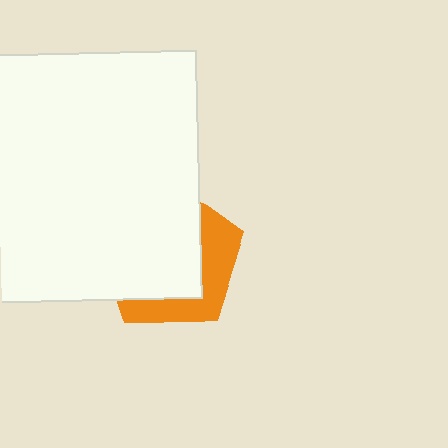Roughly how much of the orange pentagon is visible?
A small part of it is visible (roughly 34%).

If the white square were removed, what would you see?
You would see the complete orange pentagon.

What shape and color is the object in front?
The object in front is a white square.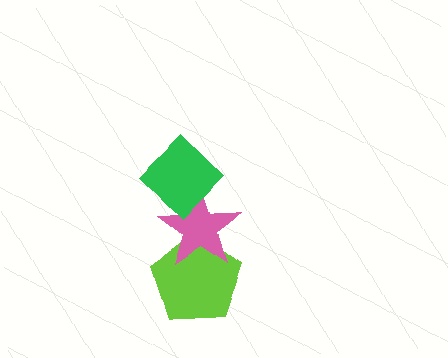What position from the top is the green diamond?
The green diamond is 1st from the top.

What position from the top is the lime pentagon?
The lime pentagon is 3rd from the top.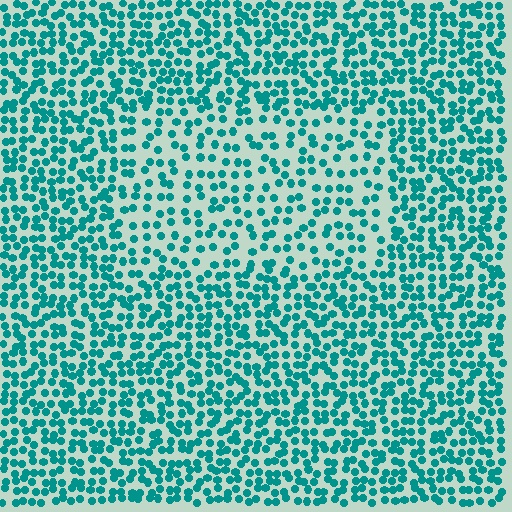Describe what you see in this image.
The image contains small teal elements arranged at two different densities. A rectangle-shaped region is visible where the elements are less densely packed than the surrounding area.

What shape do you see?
I see a rectangle.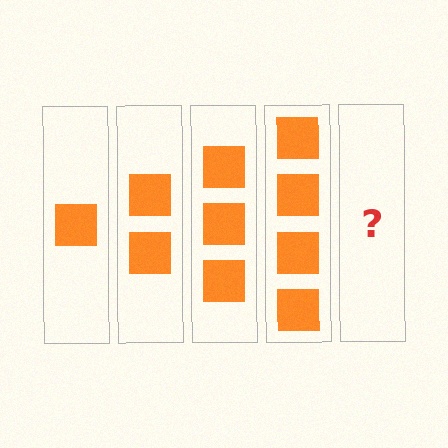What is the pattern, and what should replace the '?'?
The pattern is that each step adds one more square. The '?' should be 5 squares.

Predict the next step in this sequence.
The next step is 5 squares.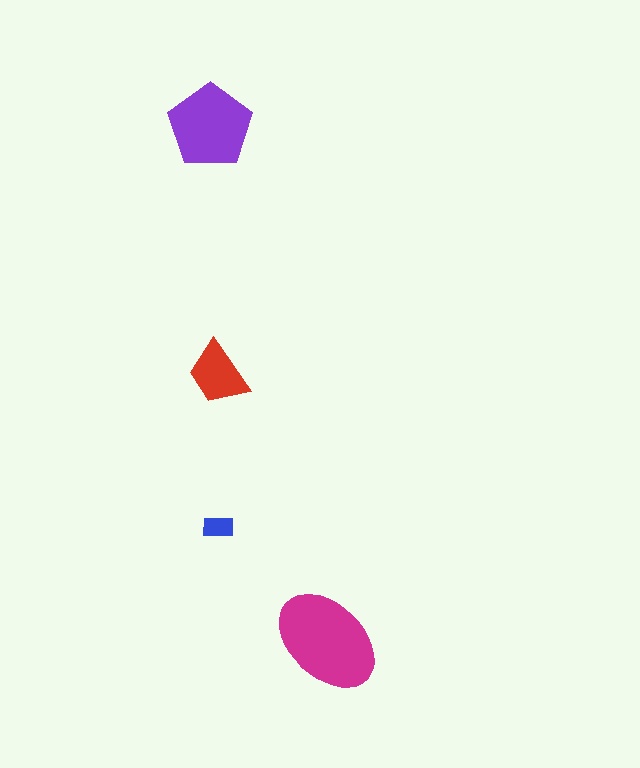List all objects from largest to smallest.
The magenta ellipse, the purple pentagon, the red trapezoid, the blue rectangle.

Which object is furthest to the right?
The magenta ellipse is rightmost.